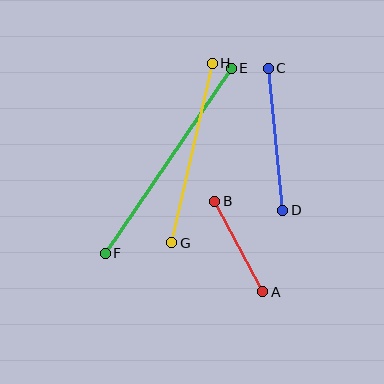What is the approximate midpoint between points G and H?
The midpoint is at approximately (192, 153) pixels.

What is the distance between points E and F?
The distance is approximately 224 pixels.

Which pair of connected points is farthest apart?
Points E and F are farthest apart.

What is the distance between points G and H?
The distance is approximately 184 pixels.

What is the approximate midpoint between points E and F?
The midpoint is at approximately (168, 161) pixels.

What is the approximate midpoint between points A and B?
The midpoint is at approximately (239, 246) pixels.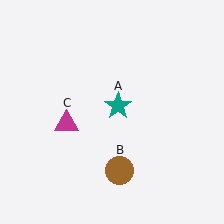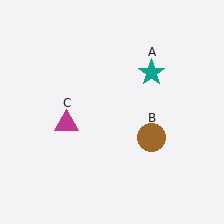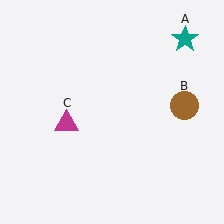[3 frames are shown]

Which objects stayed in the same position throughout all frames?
Magenta triangle (object C) remained stationary.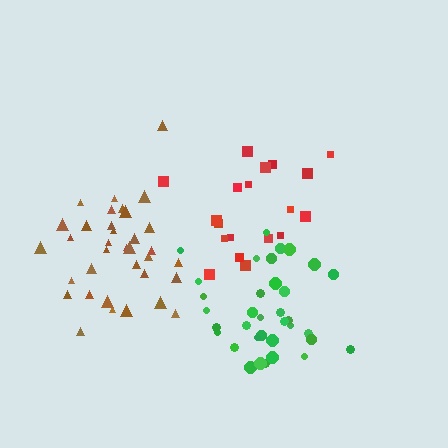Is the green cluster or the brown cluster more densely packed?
Brown.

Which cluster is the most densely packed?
Brown.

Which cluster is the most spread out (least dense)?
Red.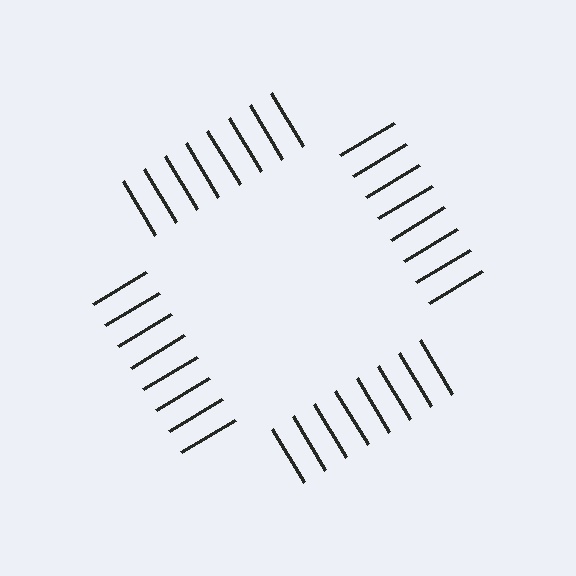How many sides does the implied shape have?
4 sides — the line-ends trace a square.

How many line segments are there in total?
32 — 8 along each of the 4 edges.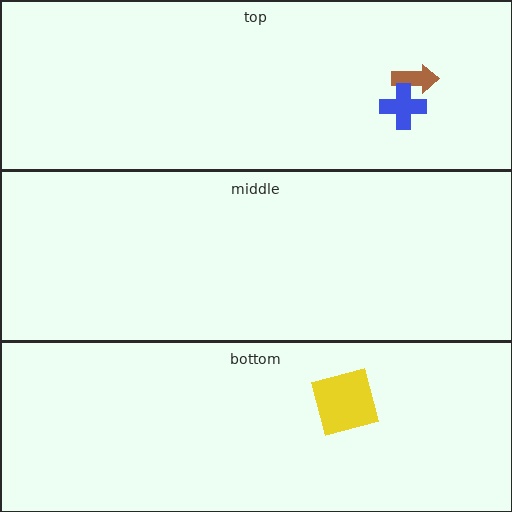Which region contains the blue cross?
The top region.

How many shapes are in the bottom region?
1.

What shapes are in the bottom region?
The yellow square.